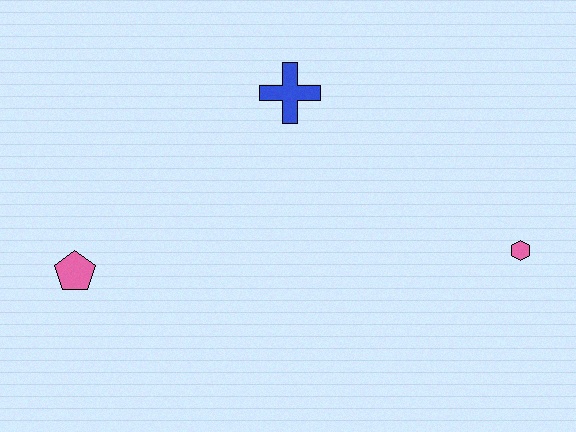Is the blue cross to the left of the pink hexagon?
Yes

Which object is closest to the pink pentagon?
The blue cross is closest to the pink pentagon.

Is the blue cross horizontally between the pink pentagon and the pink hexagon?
Yes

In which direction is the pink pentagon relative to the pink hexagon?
The pink pentagon is to the left of the pink hexagon.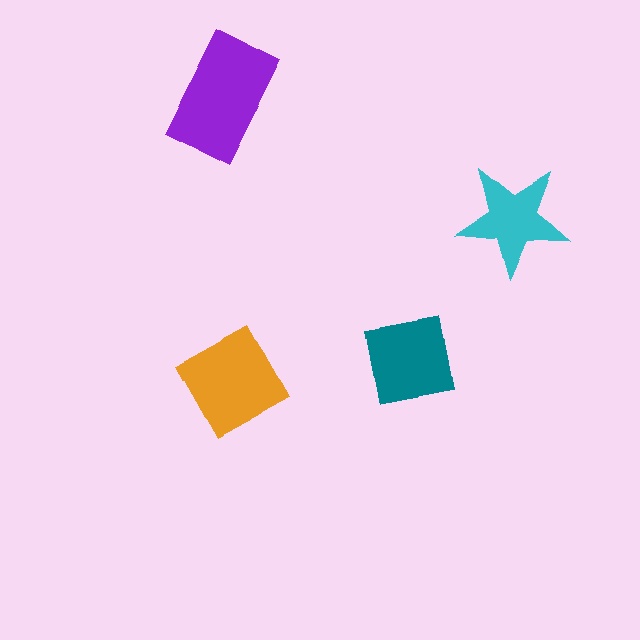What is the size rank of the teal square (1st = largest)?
3rd.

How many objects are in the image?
There are 4 objects in the image.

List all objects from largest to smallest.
The purple rectangle, the orange diamond, the teal square, the cyan star.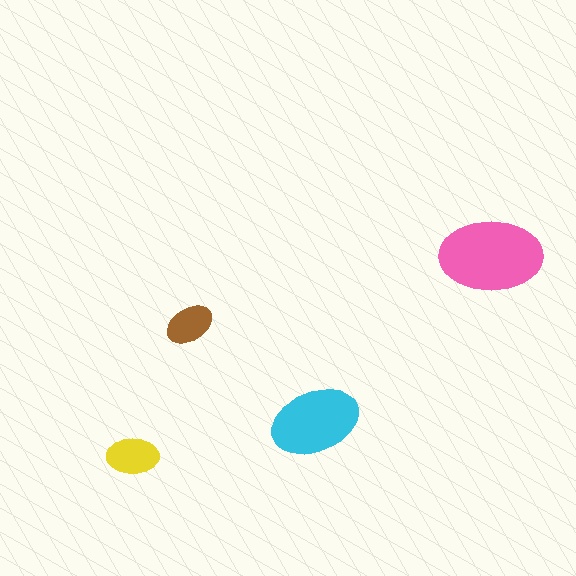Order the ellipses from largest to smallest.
the pink one, the cyan one, the yellow one, the brown one.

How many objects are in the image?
There are 4 objects in the image.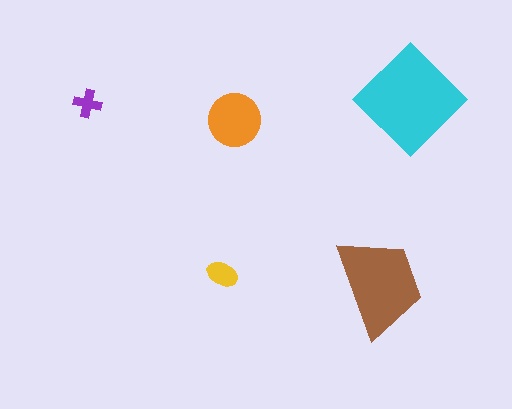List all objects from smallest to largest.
The purple cross, the yellow ellipse, the orange circle, the brown trapezoid, the cyan diamond.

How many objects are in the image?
There are 5 objects in the image.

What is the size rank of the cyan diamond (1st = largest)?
1st.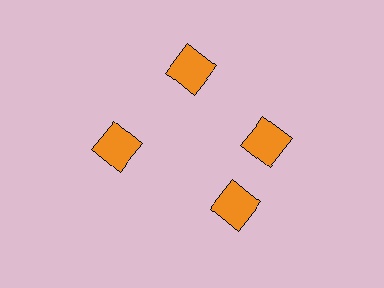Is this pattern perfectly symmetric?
No. The 4 orange squares are arranged in a ring, but one element near the 6 o'clock position is rotated out of alignment along the ring, breaking the 4-fold rotational symmetry.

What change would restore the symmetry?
The symmetry would be restored by rotating it back into even spacing with its neighbors so that all 4 squares sit at equal angles and equal distance from the center.